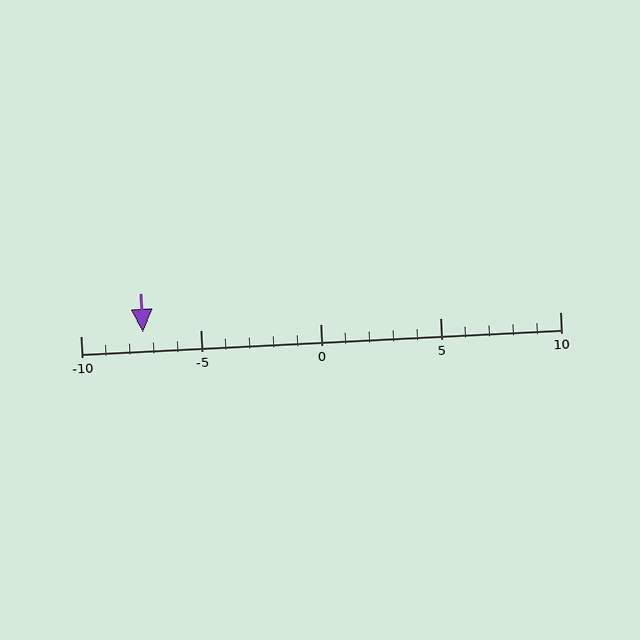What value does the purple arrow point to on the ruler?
The purple arrow points to approximately -7.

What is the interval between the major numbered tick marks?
The major tick marks are spaced 5 units apart.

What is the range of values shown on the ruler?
The ruler shows values from -10 to 10.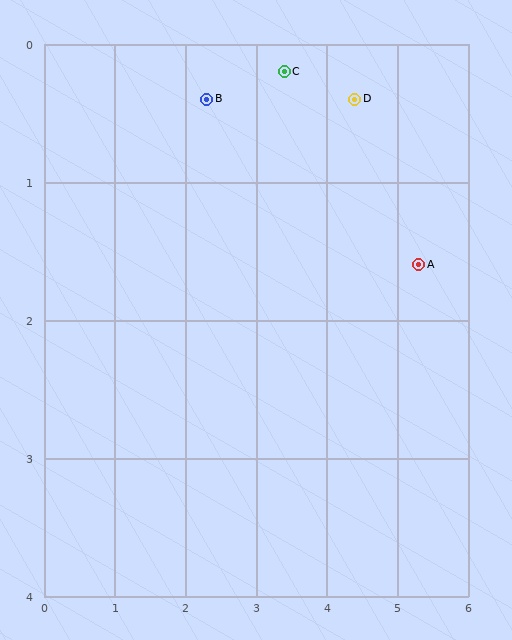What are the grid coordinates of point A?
Point A is at approximately (5.3, 1.6).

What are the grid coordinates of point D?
Point D is at approximately (4.4, 0.4).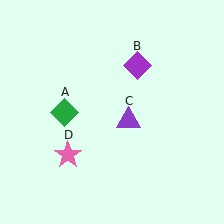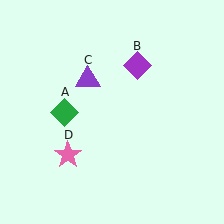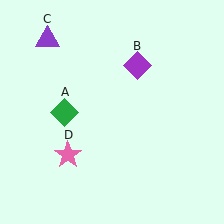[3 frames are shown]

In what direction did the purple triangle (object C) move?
The purple triangle (object C) moved up and to the left.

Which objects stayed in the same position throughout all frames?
Green diamond (object A) and purple diamond (object B) and pink star (object D) remained stationary.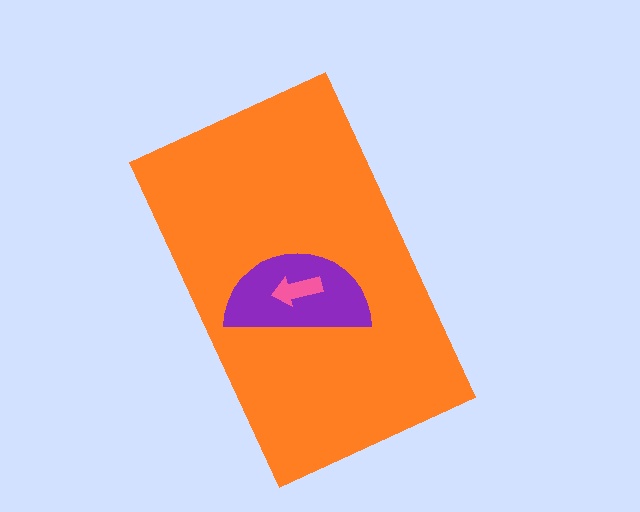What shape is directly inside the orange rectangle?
The purple semicircle.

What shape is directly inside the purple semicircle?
The pink arrow.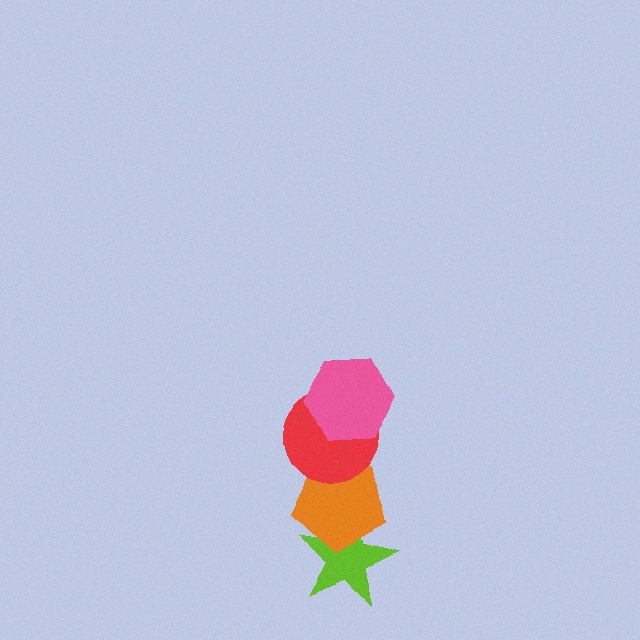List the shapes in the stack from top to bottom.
From top to bottom: the pink hexagon, the red circle, the orange pentagon, the lime star.